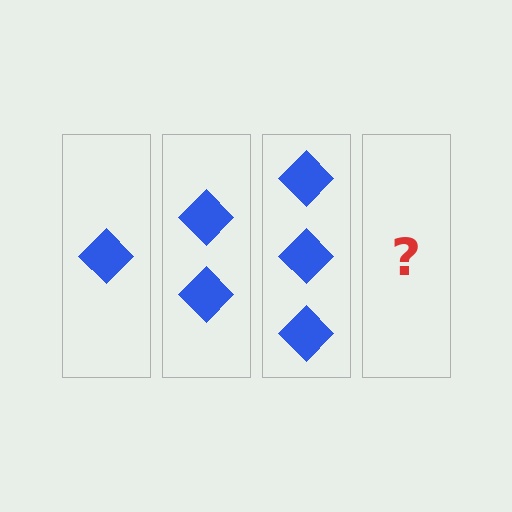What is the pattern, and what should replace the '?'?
The pattern is that each step adds one more diamond. The '?' should be 4 diamonds.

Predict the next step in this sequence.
The next step is 4 diamonds.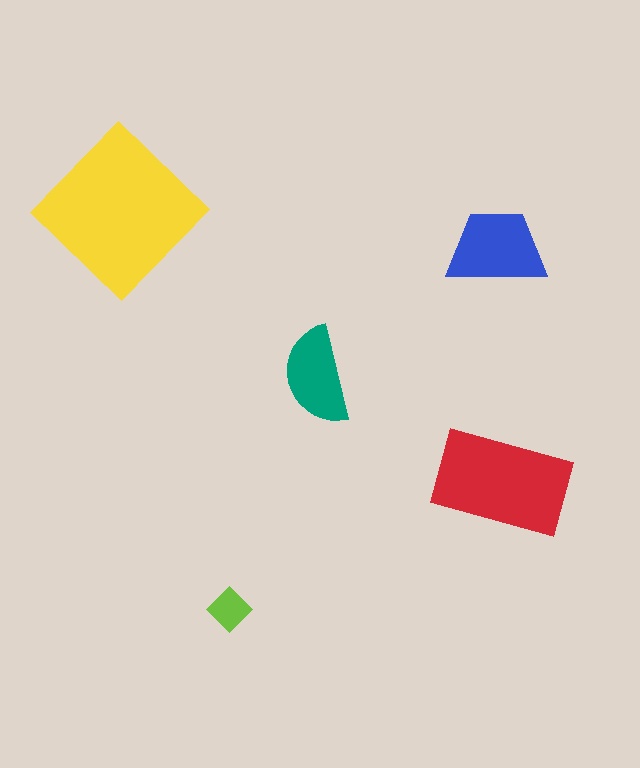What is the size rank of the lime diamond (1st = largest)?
5th.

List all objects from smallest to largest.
The lime diamond, the teal semicircle, the blue trapezoid, the red rectangle, the yellow diamond.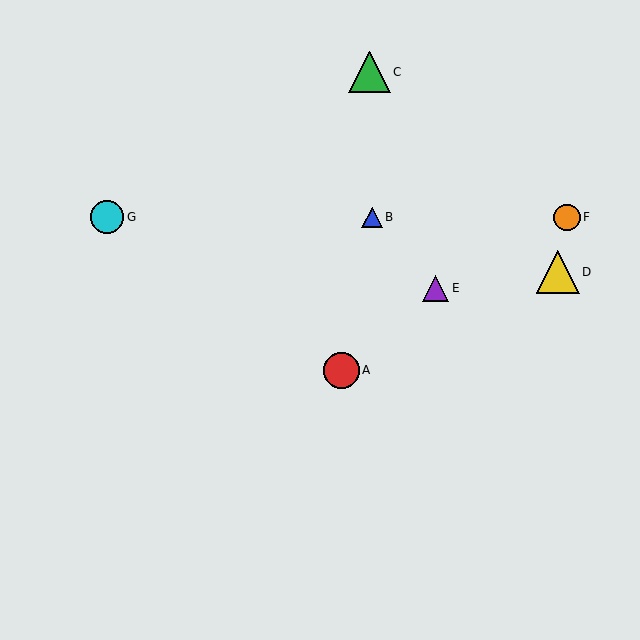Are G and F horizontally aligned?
Yes, both are at y≈217.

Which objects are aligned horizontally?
Objects B, F, G are aligned horizontally.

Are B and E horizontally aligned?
No, B is at y≈217 and E is at y≈288.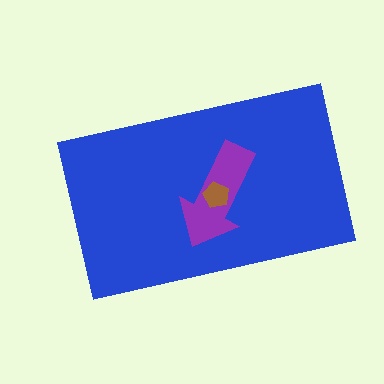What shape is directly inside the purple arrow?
The brown pentagon.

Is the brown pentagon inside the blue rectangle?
Yes.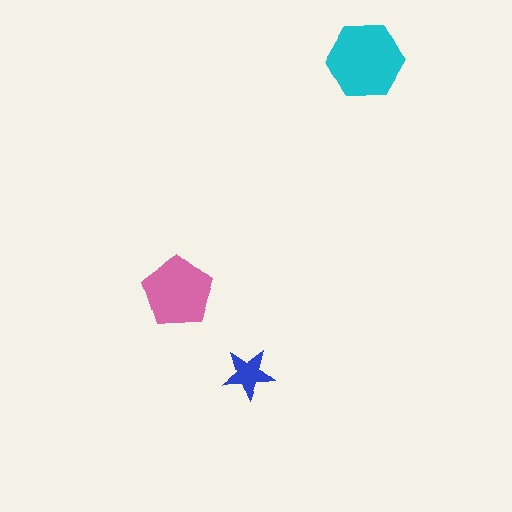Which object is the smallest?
The blue star.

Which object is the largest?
The cyan hexagon.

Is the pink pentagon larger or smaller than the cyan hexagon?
Smaller.